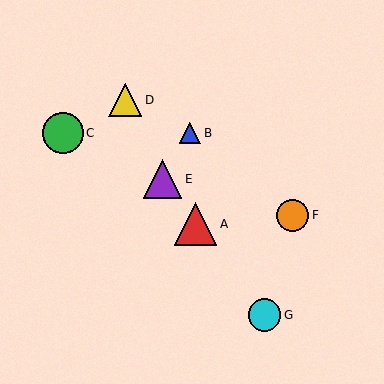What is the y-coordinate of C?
Object C is at y≈133.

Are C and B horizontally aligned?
Yes, both are at y≈133.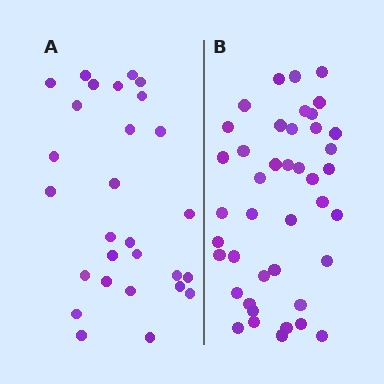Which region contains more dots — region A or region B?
Region B (the right region) has more dots.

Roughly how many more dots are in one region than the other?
Region B has approximately 15 more dots than region A.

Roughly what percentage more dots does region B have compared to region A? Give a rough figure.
About 50% more.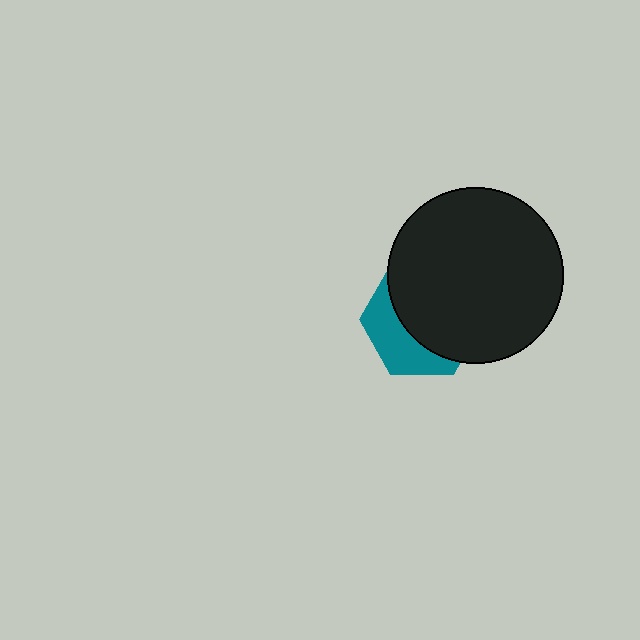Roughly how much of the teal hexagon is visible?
A small part of it is visible (roughly 37%).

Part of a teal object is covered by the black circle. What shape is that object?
It is a hexagon.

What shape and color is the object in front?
The object in front is a black circle.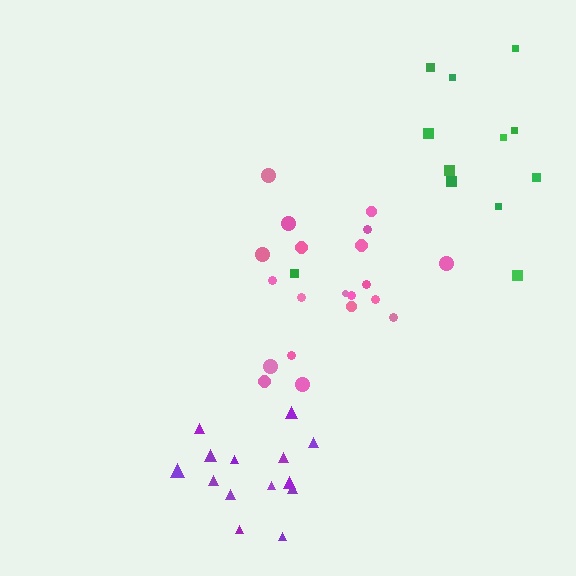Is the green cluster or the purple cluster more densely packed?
Purple.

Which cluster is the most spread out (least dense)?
Green.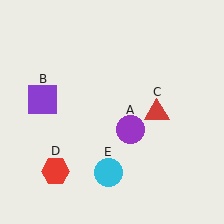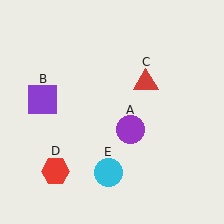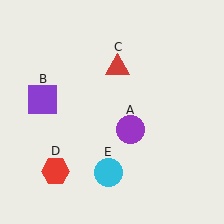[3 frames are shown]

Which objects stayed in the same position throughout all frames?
Purple circle (object A) and purple square (object B) and red hexagon (object D) and cyan circle (object E) remained stationary.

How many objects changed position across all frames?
1 object changed position: red triangle (object C).